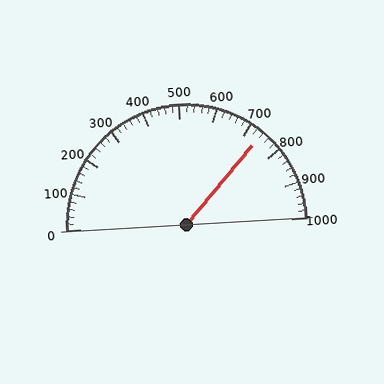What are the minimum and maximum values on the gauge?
The gauge ranges from 0 to 1000.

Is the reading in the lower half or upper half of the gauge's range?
The reading is in the upper half of the range (0 to 1000).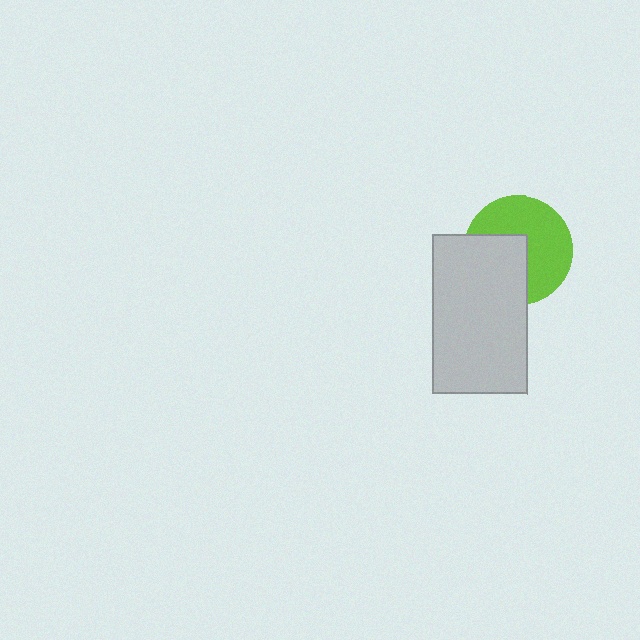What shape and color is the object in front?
The object in front is a light gray rectangle.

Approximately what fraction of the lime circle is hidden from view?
Roughly 41% of the lime circle is hidden behind the light gray rectangle.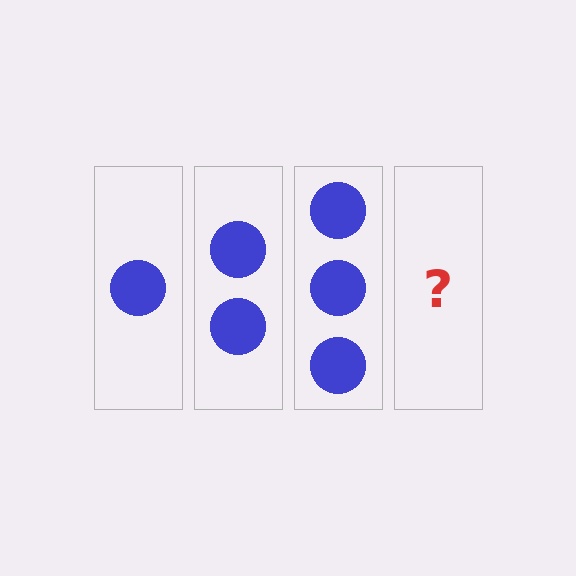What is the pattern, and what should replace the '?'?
The pattern is that each step adds one more circle. The '?' should be 4 circles.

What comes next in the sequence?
The next element should be 4 circles.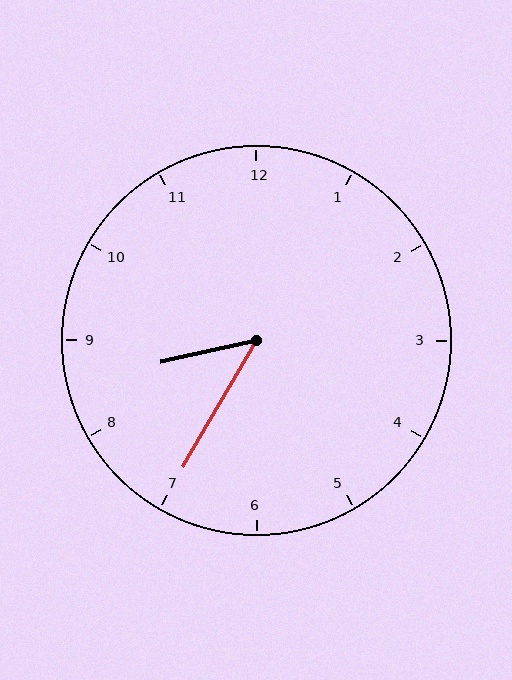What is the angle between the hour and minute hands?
Approximately 48 degrees.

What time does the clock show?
8:35.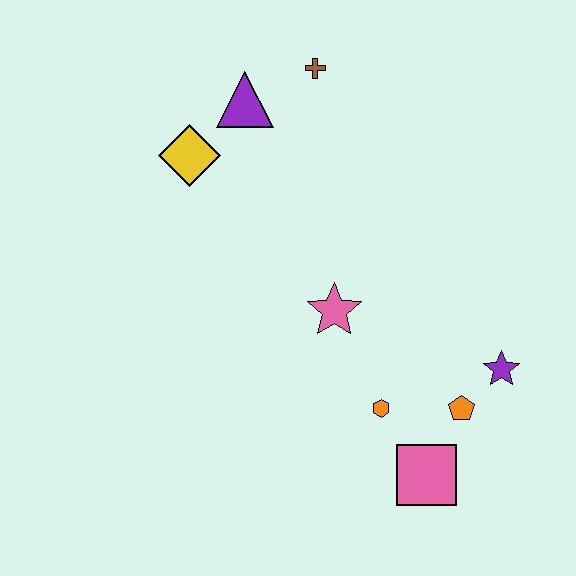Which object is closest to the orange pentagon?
The purple star is closest to the orange pentagon.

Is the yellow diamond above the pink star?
Yes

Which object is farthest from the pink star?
The brown cross is farthest from the pink star.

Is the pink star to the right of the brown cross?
Yes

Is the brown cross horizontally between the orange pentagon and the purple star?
No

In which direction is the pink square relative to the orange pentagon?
The pink square is below the orange pentagon.